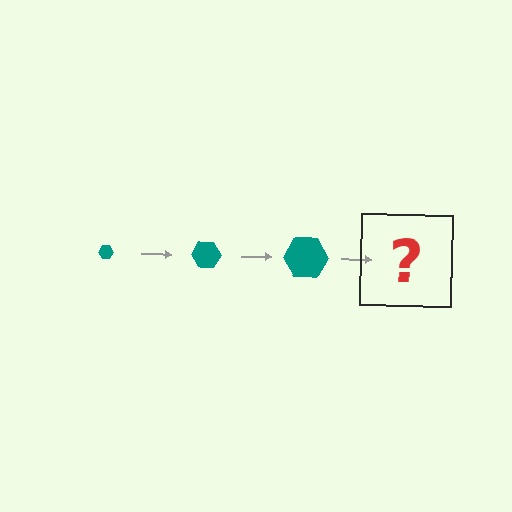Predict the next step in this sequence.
The next step is a teal hexagon, larger than the previous one.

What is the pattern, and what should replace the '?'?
The pattern is that the hexagon gets progressively larger each step. The '?' should be a teal hexagon, larger than the previous one.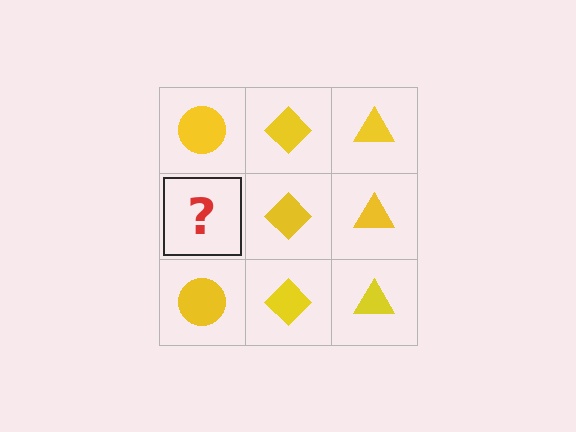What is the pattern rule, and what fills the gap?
The rule is that each column has a consistent shape. The gap should be filled with a yellow circle.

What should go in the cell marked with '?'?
The missing cell should contain a yellow circle.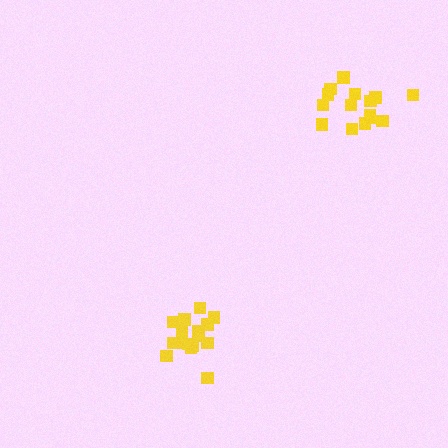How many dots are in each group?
Group 1: 17 dots, Group 2: 15 dots (32 total).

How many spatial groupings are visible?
There are 2 spatial groupings.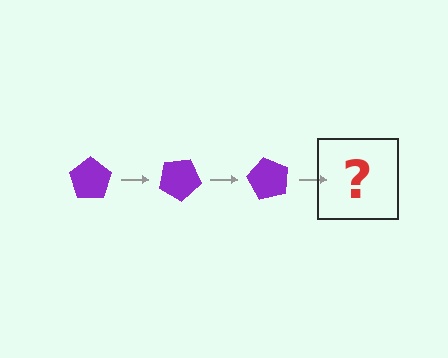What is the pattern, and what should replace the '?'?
The pattern is that the pentagon rotates 30 degrees each step. The '?' should be a purple pentagon rotated 90 degrees.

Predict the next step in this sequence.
The next step is a purple pentagon rotated 90 degrees.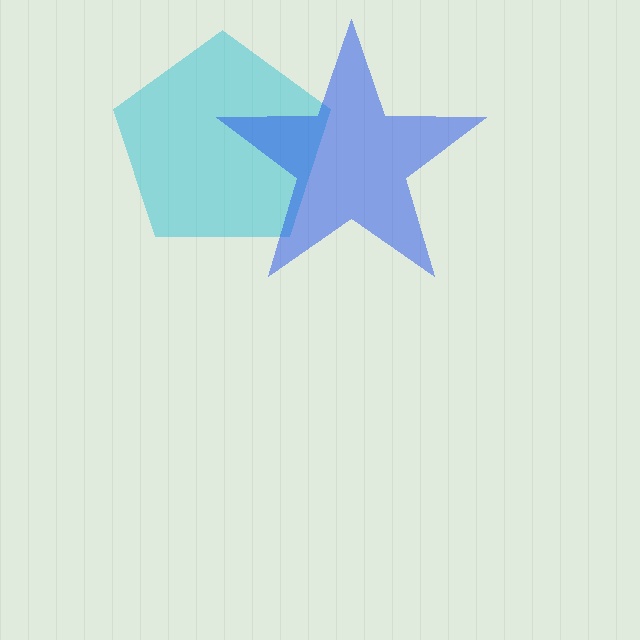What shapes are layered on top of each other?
The layered shapes are: a cyan pentagon, a blue star.